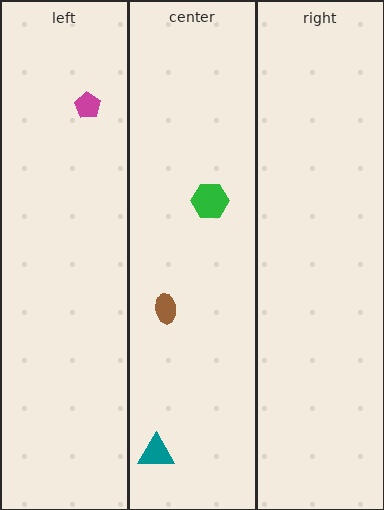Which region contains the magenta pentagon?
The left region.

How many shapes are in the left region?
1.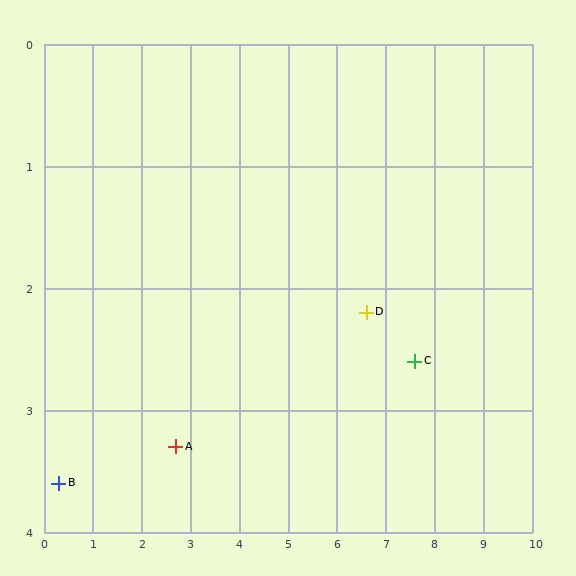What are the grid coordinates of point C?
Point C is at approximately (7.6, 2.6).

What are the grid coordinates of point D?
Point D is at approximately (6.6, 2.2).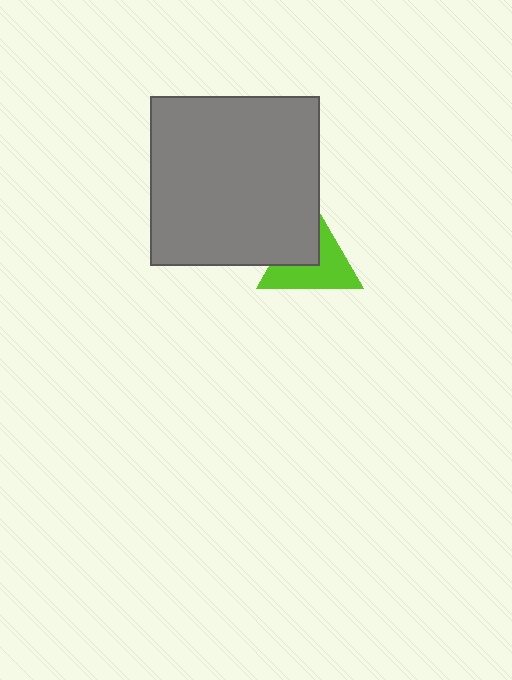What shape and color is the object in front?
The object in front is a gray square.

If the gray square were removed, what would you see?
You would see the complete lime triangle.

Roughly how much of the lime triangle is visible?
About half of it is visible (roughly 60%).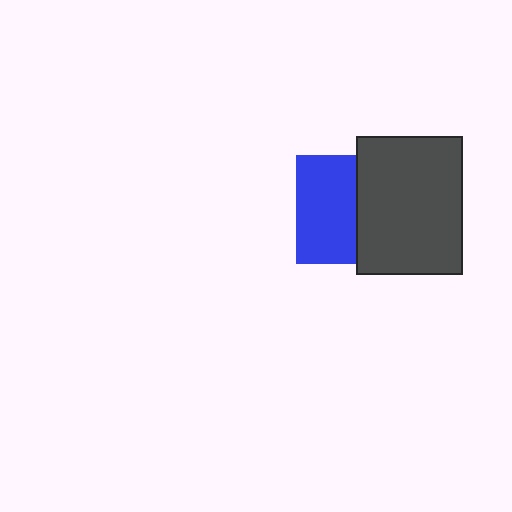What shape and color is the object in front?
The object in front is a dark gray rectangle.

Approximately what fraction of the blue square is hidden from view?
Roughly 45% of the blue square is hidden behind the dark gray rectangle.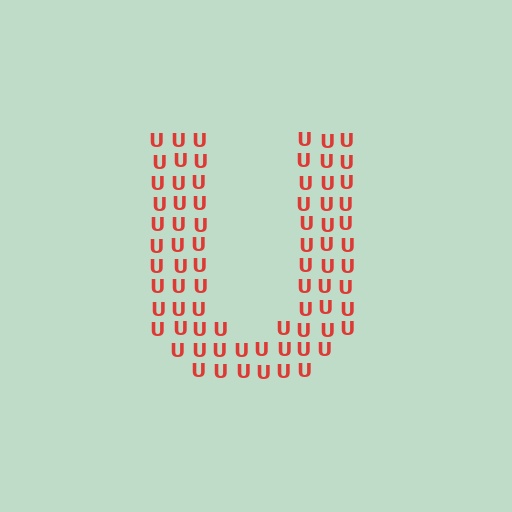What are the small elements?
The small elements are letter U's.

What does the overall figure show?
The overall figure shows the letter U.